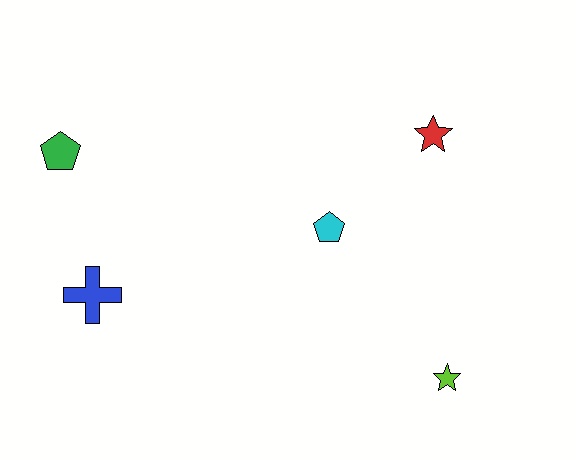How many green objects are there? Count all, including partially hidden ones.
There is 1 green object.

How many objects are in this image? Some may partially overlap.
There are 5 objects.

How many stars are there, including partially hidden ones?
There are 2 stars.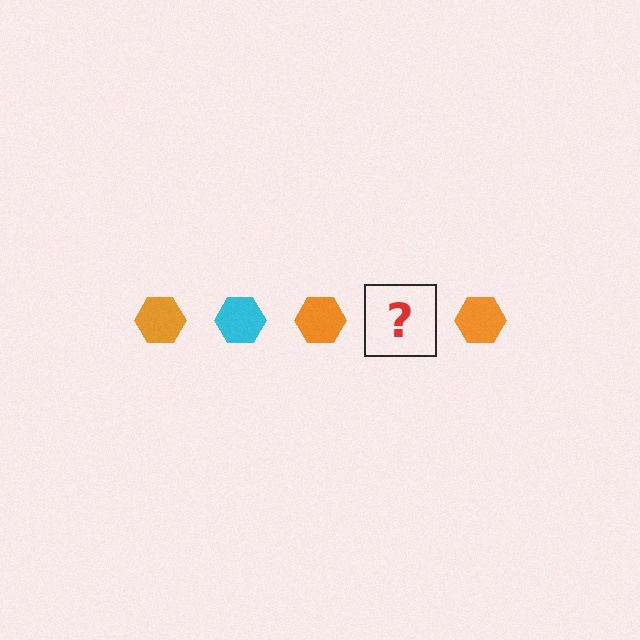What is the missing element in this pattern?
The missing element is a cyan hexagon.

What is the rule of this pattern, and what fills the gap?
The rule is that the pattern cycles through orange, cyan hexagons. The gap should be filled with a cyan hexagon.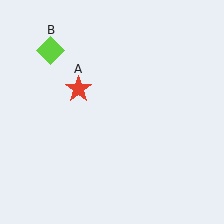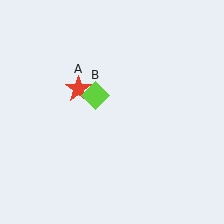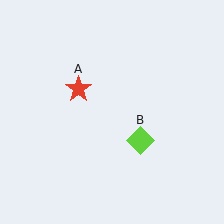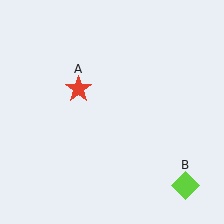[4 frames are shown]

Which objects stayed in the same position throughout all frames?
Red star (object A) remained stationary.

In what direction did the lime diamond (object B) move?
The lime diamond (object B) moved down and to the right.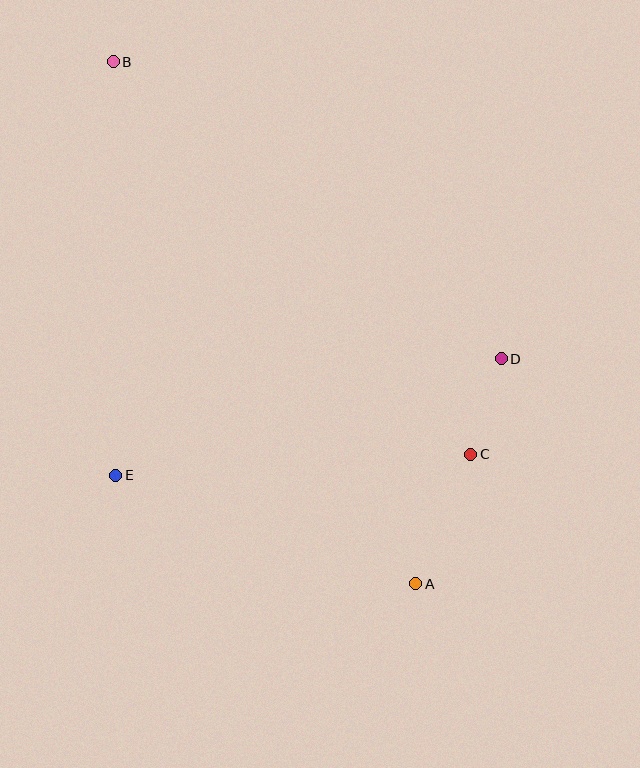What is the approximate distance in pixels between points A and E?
The distance between A and E is approximately 319 pixels.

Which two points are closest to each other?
Points C and D are closest to each other.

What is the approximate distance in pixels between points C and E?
The distance between C and E is approximately 356 pixels.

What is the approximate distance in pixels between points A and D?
The distance between A and D is approximately 241 pixels.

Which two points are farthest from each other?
Points A and B are farthest from each other.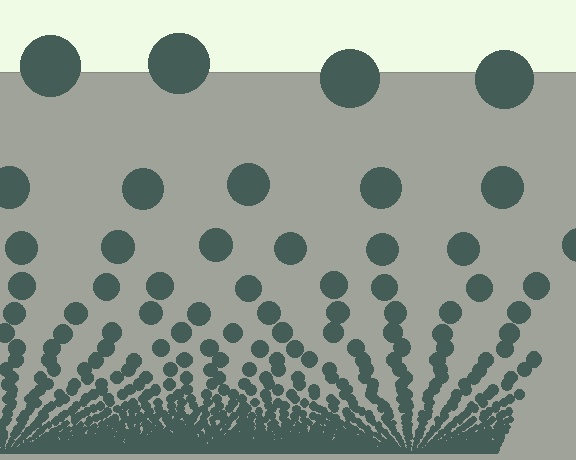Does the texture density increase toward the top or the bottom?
Density increases toward the bottom.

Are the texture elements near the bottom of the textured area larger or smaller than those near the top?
Smaller. The gradient is inverted — elements near the bottom are smaller and denser.